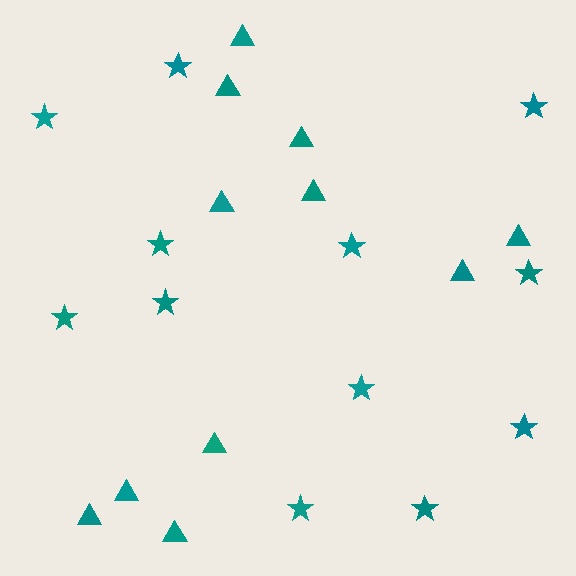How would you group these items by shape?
There are 2 groups: one group of stars (12) and one group of triangles (11).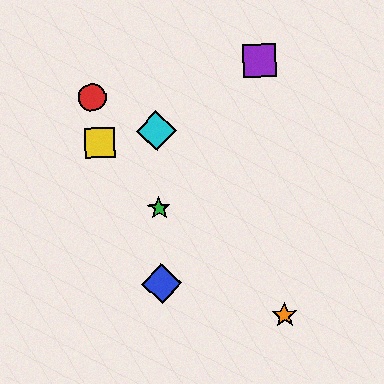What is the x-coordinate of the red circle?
The red circle is at x≈92.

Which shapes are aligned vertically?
The blue diamond, the green star, the cyan diamond are aligned vertically.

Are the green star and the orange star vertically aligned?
No, the green star is at x≈159 and the orange star is at x≈285.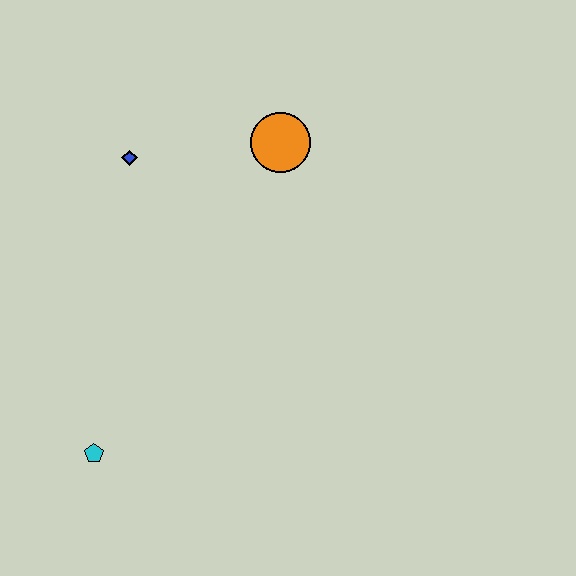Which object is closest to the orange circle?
The blue diamond is closest to the orange circle.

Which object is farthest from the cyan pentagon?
The orange circle is farthest from the cyan pentagon.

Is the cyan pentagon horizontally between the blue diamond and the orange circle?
No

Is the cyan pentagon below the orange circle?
Yes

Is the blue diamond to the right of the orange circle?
No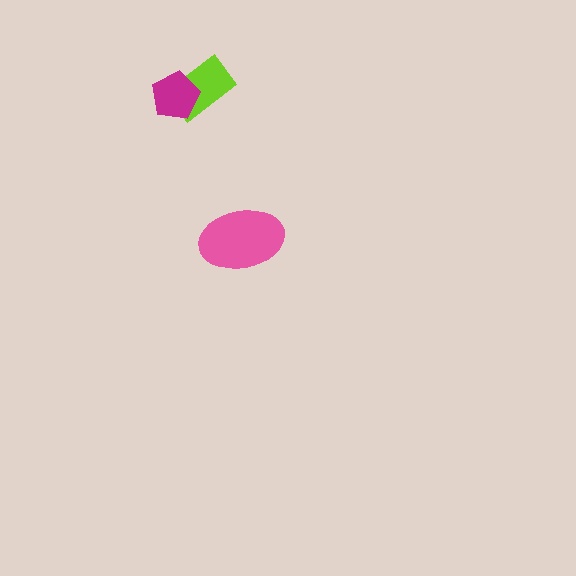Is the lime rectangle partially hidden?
Yes, it is partially covered by another shape.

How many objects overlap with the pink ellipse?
0 objects overlap with the pink ellipse.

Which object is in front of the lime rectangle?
The magenta pentagon is in front of the lime rectangle.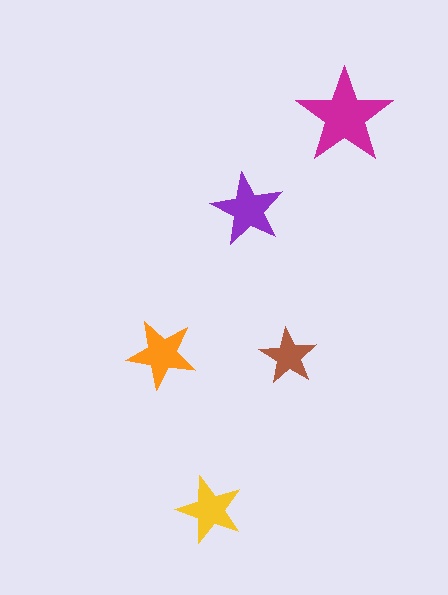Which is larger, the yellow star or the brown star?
The yellow one.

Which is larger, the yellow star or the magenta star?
The magenta one.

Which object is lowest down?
The yellow star is bottommost.